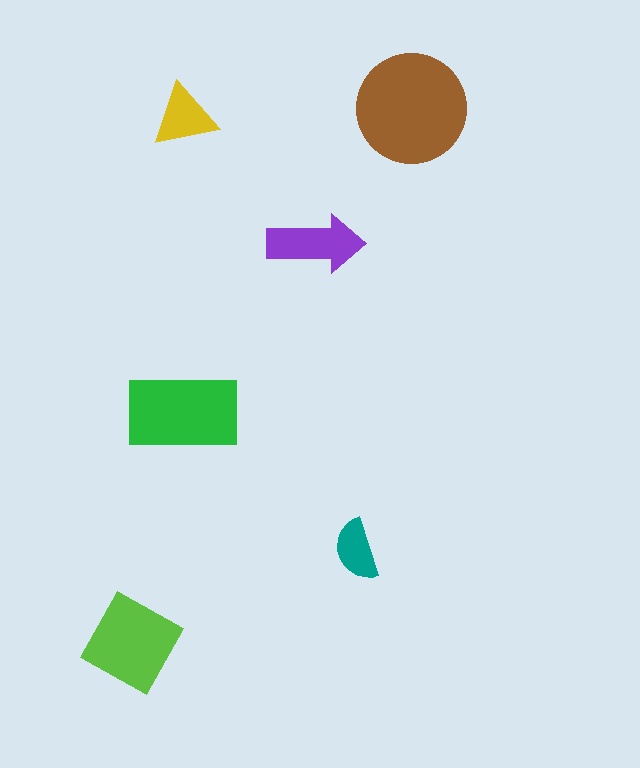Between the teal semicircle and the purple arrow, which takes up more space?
The purple arrow.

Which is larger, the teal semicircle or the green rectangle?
The green rectangle.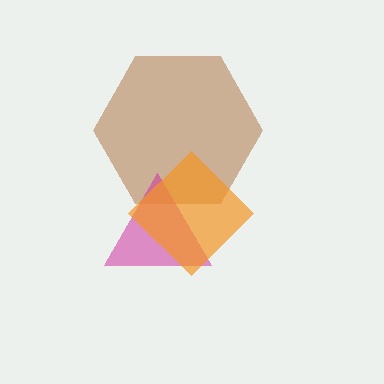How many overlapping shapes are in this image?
There are 3 overlapping shapes in the image.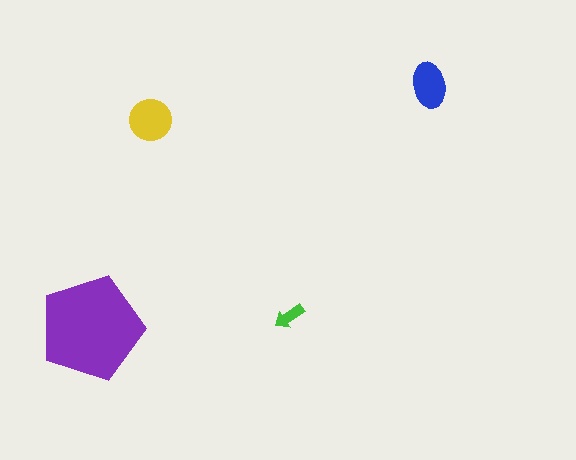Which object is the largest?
The purple pentagon.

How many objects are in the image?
There are 4 objects in the image.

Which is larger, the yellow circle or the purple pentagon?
The purple pentagon.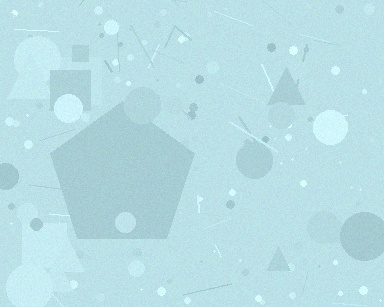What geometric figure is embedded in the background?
A pentagon is embedded in the background.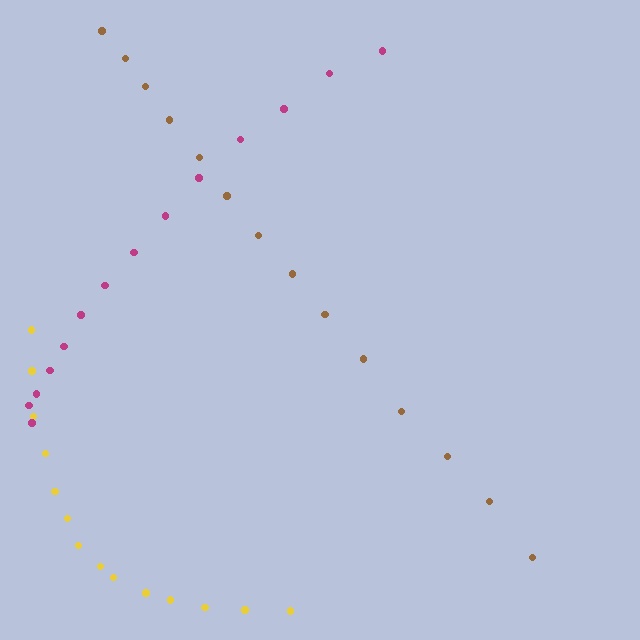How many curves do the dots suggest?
There are 3 distinct paths.